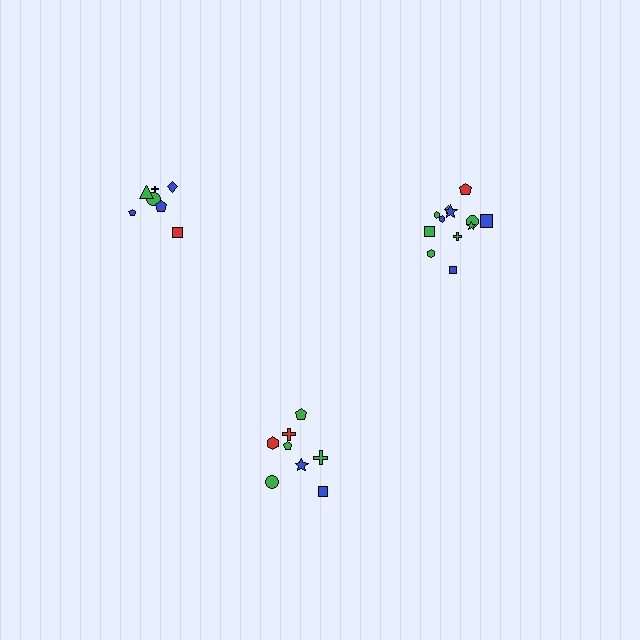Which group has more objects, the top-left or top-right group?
The top-right group.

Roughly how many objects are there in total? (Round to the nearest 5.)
Roughly 25 objects in total.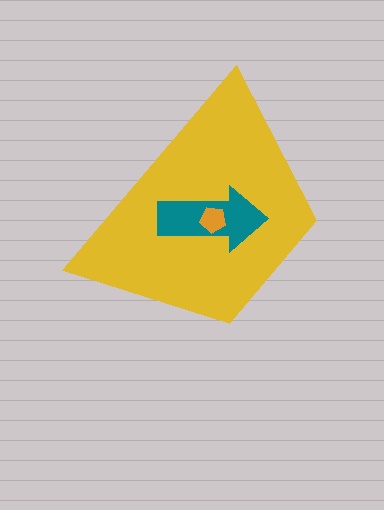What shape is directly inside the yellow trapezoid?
The teal arrow.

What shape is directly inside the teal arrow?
The orange pentagon.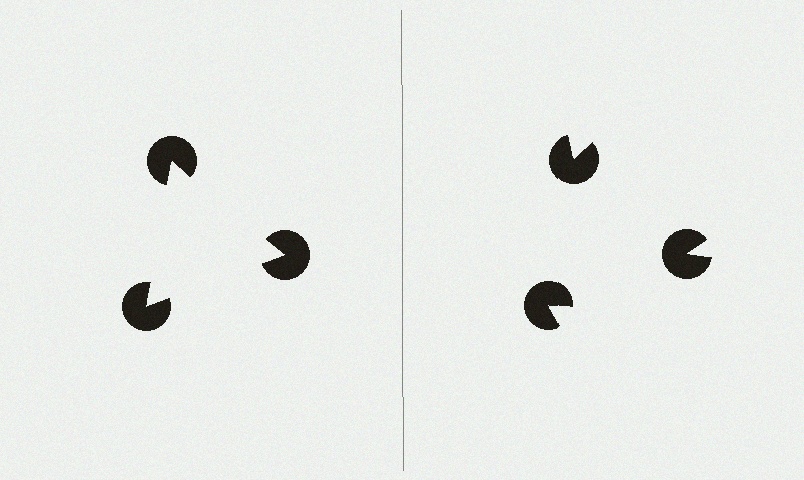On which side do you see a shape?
An illusory triangle appears on the left side. On the right side the wedge cuts are rotated, so no coherent shape forms.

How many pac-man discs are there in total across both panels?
6 — 3 on each side.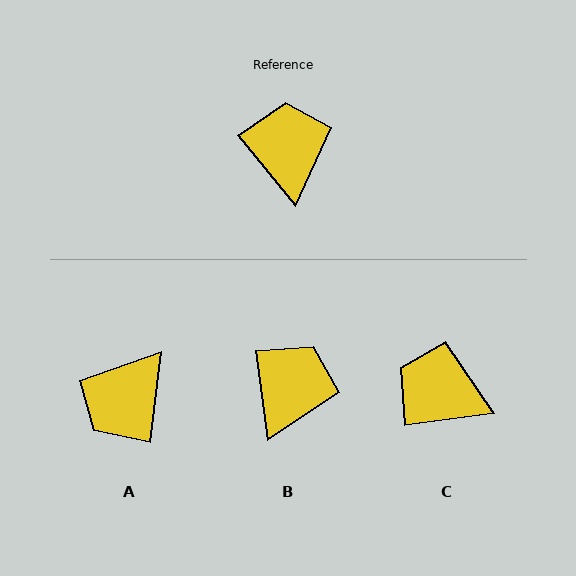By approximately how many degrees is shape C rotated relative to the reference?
Approximately 58 degrees counter-clockwise.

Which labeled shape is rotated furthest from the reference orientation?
A, about 133 degrees away.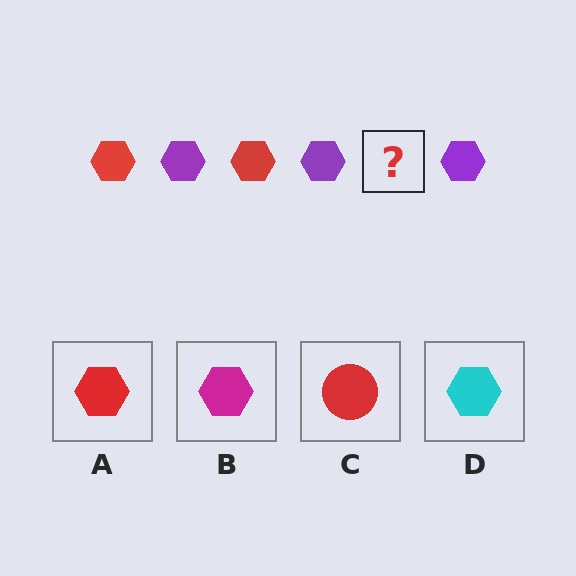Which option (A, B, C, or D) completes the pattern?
A.